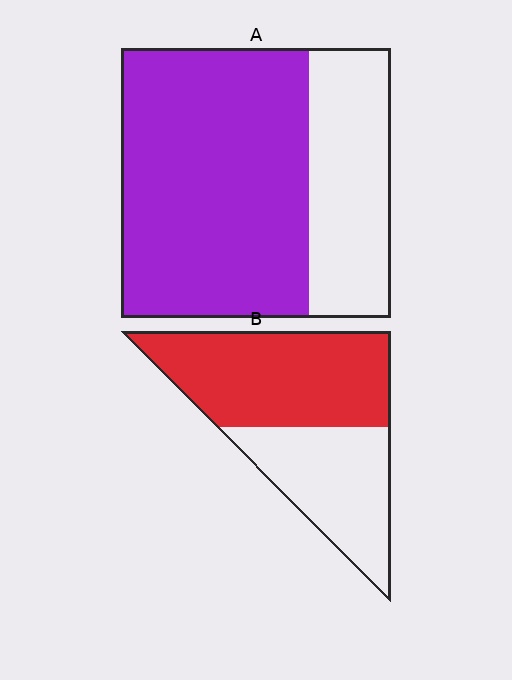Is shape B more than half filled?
Yes.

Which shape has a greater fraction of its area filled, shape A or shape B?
Shape A.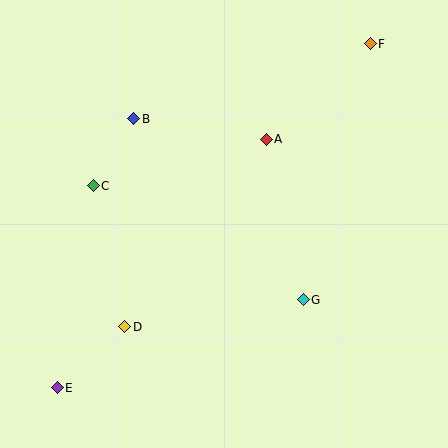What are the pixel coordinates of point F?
Point F is at (370, 44).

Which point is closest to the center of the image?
Point A at (266, 139) is closest to the center.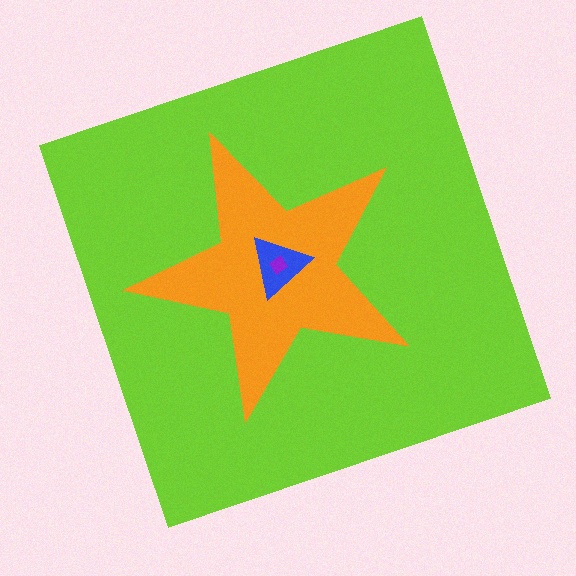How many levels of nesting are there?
4.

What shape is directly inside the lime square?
The orange star.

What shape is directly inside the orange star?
The blue triangle.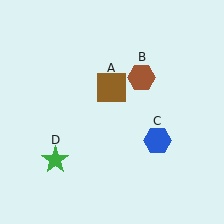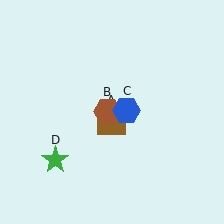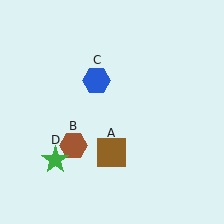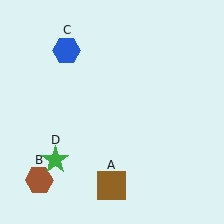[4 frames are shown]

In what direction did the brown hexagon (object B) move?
The brown hexagon (object B) moved down and to the left.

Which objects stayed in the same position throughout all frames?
Green star (object D) remained stationary.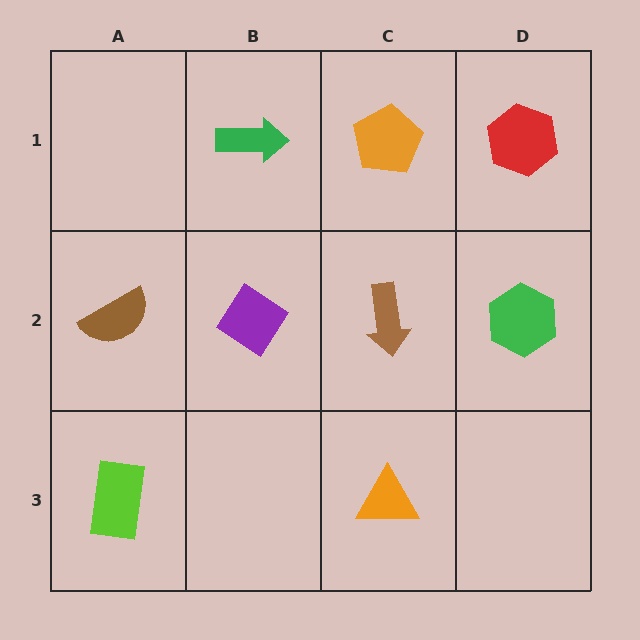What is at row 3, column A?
A lime rectangle.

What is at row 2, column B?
A purple diamond.